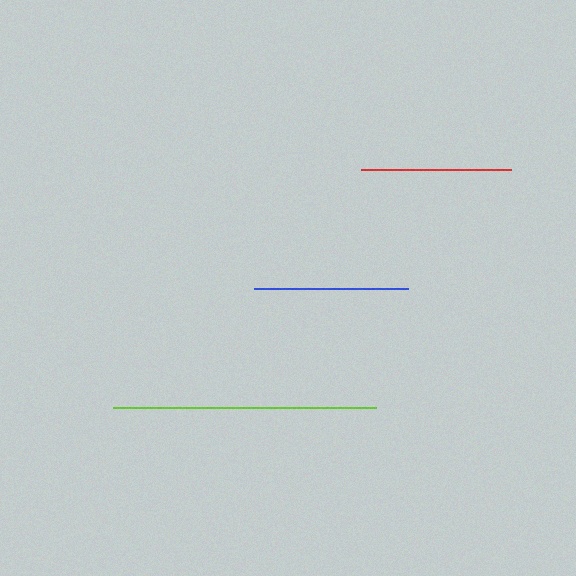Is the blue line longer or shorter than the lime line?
The lime line is longer than the blue line.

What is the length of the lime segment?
The lime segment is approximately 263 pixels long.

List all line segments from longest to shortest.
From longest to shortest: lime, blue, red.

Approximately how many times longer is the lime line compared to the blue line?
The lime line is approximately 1.7 times the length of the blue line.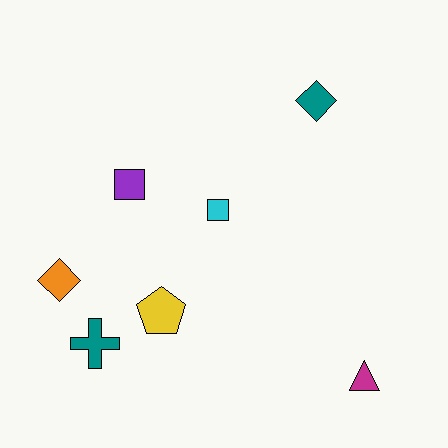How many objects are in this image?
There are 7 objects.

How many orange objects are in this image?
There is 1 orange object.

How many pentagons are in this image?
There is 1 pentagon.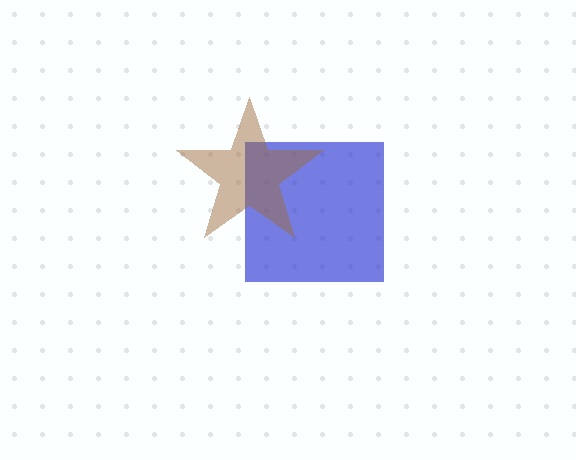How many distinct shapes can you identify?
There are 2 distinct shapes: a blue square, a brown star.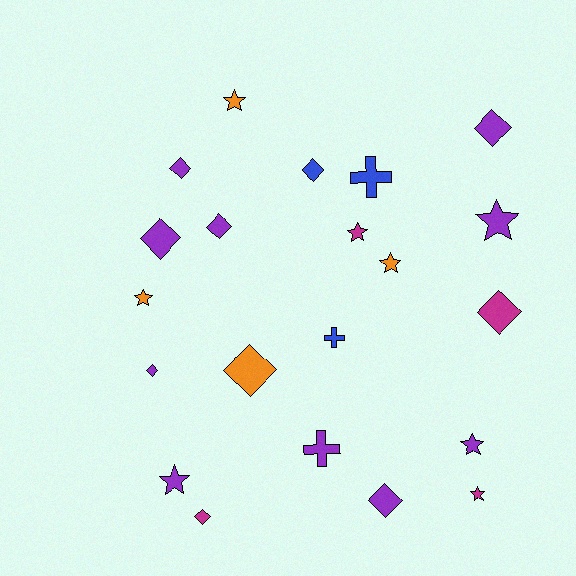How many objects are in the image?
There are 21 objects.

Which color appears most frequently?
Purple, with 10 objects.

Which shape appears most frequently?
Diamond, with 10 objects.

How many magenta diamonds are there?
There are 2 magenta diamonds.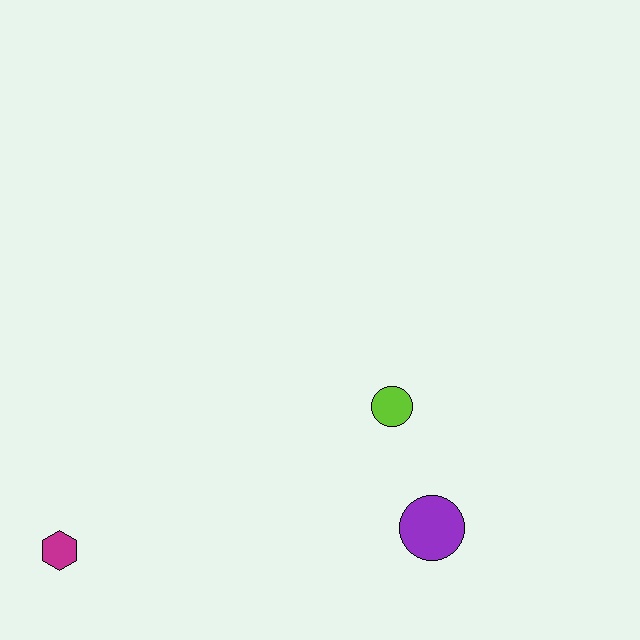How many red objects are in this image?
There are no red objects.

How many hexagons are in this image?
There is 1 hexagon.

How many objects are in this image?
There are 3 objects.